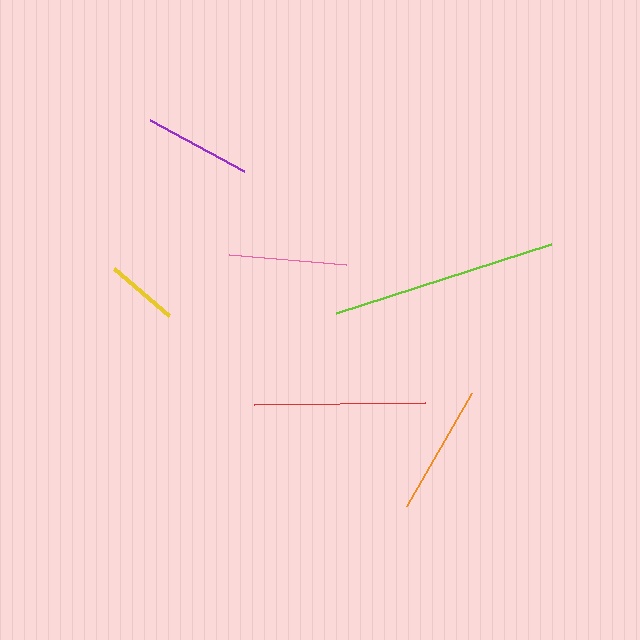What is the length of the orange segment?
The orange segment is approximately 130 pixels long.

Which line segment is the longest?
The lime line is the longest at approximately 225 pixels.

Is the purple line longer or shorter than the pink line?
The pink line is longer than the purple line.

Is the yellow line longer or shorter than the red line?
The red line is longer than the yellow line.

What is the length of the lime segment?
The lime segment is approximately 225 pixels long.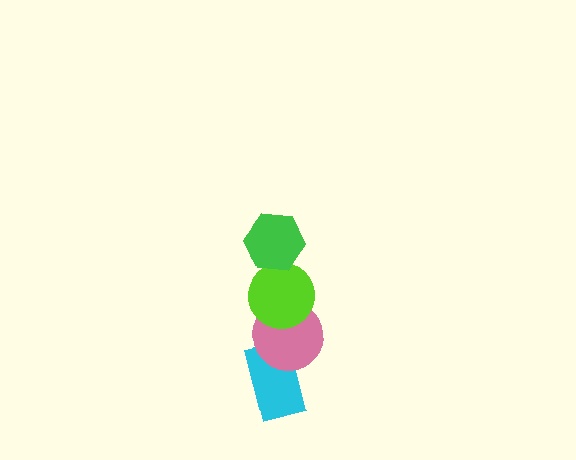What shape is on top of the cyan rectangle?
The pink circle is on top of the cyan rectangle.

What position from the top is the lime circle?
The lime circle is 2nd from the top.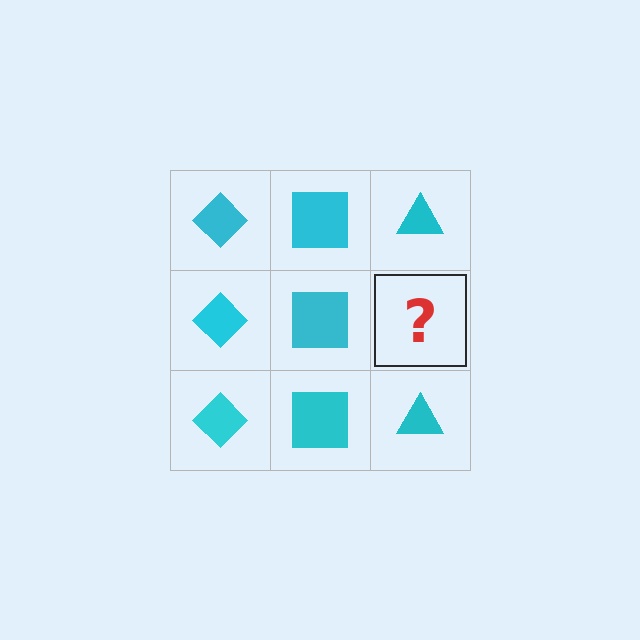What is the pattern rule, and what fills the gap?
The rule is that each column has a consistent shape. The gap should be filled with a cyan triangle.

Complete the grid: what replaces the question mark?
The question mark should be replaced with a cyan triangle.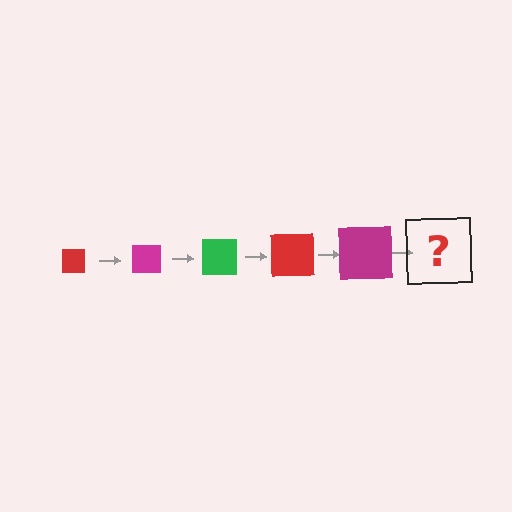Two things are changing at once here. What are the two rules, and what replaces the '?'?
The two rules are that the square grows larger each step and the color cycles through red, magenta, and green. The '?' should be a green square, larger than the previous one.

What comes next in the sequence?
The next element should be a green square, larger than the previous one.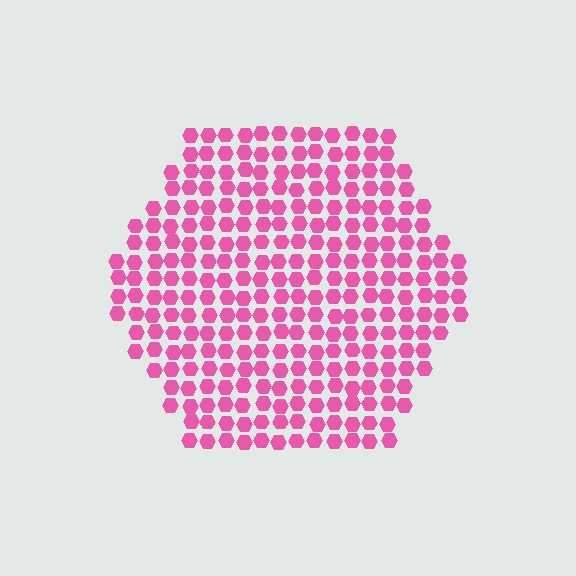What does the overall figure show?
The overall figure shows a hexagon.